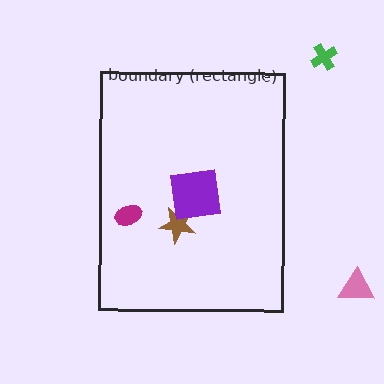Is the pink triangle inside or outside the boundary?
Outside.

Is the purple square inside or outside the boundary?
Inside.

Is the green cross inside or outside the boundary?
Outside.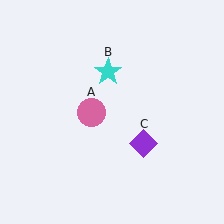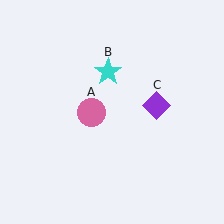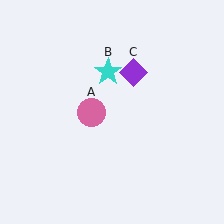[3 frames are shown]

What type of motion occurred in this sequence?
The purple diamond (object C) rotated counterclockwise around the center of the scene.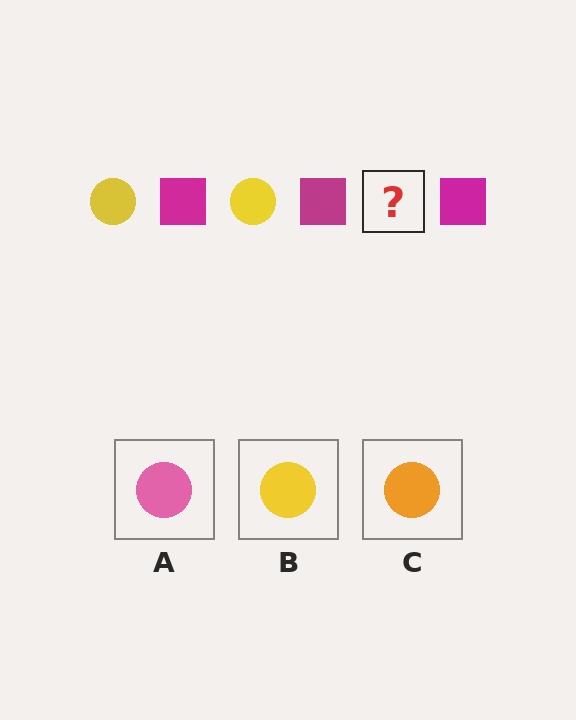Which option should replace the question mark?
Option B.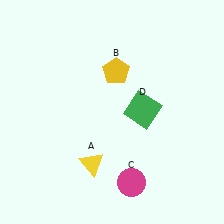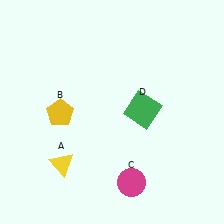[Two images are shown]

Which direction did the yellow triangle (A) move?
The yellow triangle (A) moved left.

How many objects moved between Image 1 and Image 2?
2 objects moved between the two images.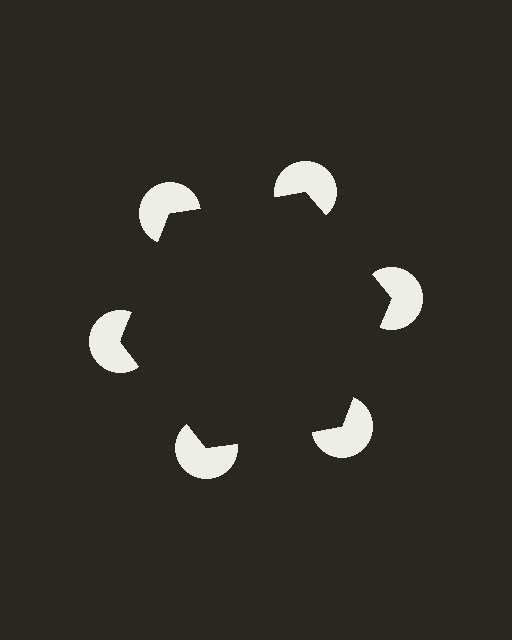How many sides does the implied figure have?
6 sides.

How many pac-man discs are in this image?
There are 6 — one at each vertex of the illusory hexagon.